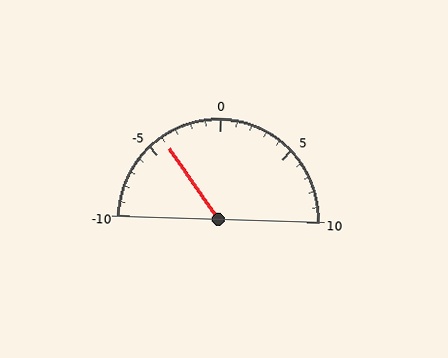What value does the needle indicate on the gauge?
The needle indicates approximately -4.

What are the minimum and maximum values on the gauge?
The gauge ranges from -10 to 10.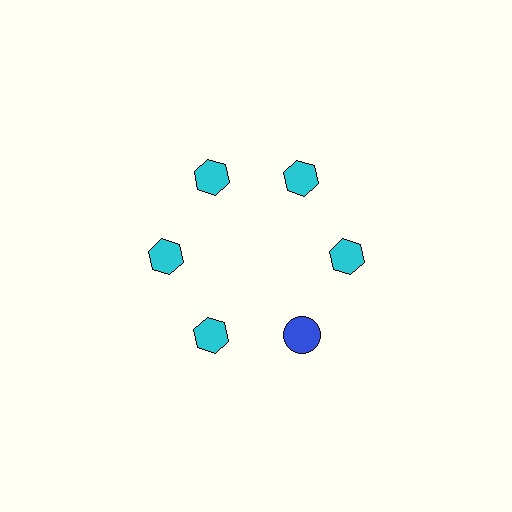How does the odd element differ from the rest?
It differs in both color (blue instead of cyan) and shape (circle instead of hexagon).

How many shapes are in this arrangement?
There are 6 shapes arranged in a ring pattern.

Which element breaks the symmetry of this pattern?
The blue circle at roughly the 5 o'clock position breaks the symmetry. All other shapes are cyan hexagons.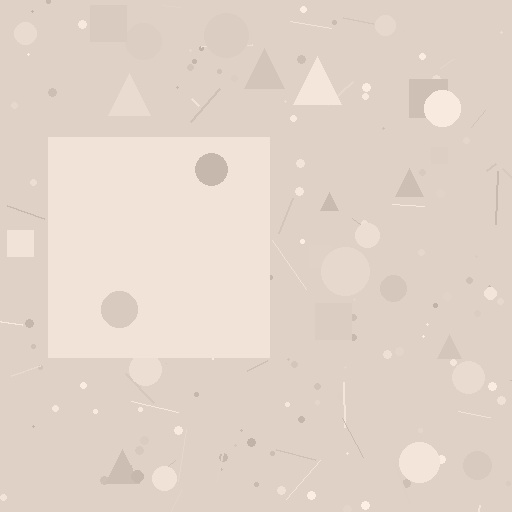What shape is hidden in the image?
A square is hidden in the image.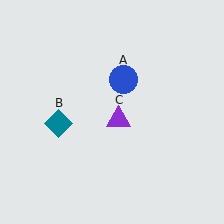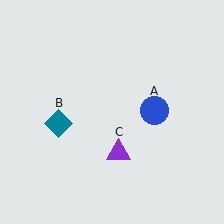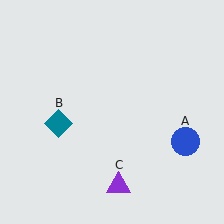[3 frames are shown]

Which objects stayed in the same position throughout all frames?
Teal diamond (object B) remained stationary.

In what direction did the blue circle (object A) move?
The blue circle (object A) moved down and to the right.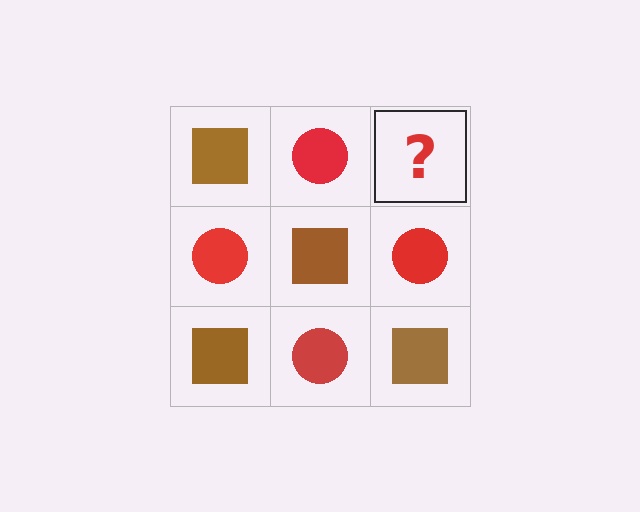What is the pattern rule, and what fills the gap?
The rule is that it alternates brown square and red circle in a checkerboard pattern. The gap should be filled with a brown square.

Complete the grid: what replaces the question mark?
The question mark should be replaced with a brown square.